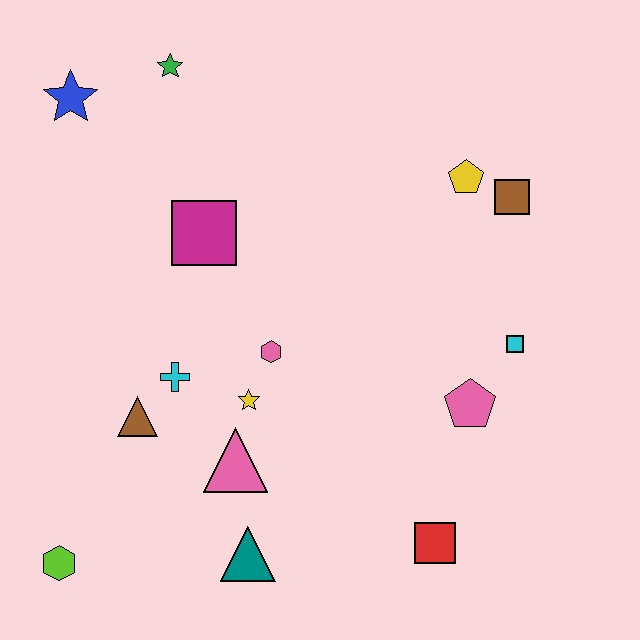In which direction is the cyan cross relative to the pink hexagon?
The cyan cross is to the left of the pink hexagon.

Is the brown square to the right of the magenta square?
Yes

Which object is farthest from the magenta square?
The red square is farthest from the magenta square.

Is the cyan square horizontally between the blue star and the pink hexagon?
No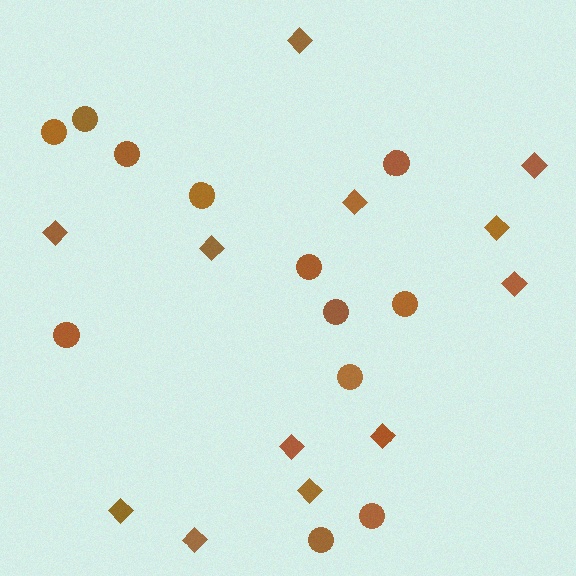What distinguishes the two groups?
There are 2 groups: one group of diamonds (12) and one group of circles (12).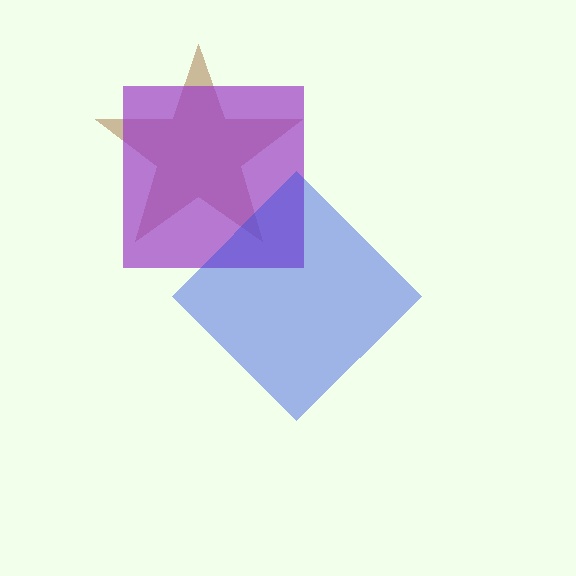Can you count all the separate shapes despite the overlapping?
Yes, there are 3 separate shapes.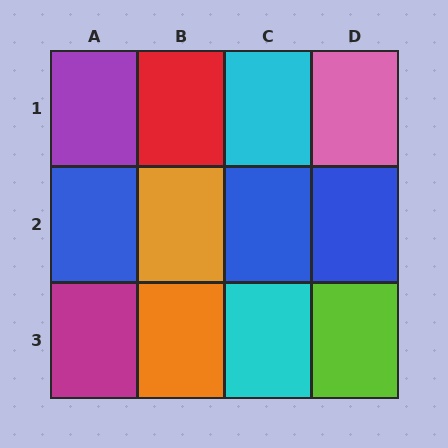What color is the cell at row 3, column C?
Cyan.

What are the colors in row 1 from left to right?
Purple, red, cyan, pink.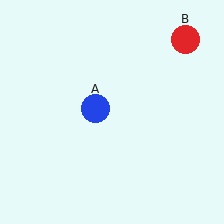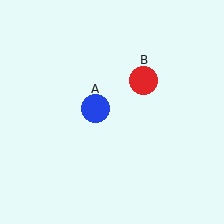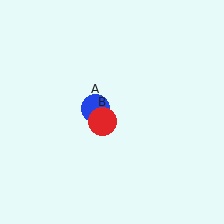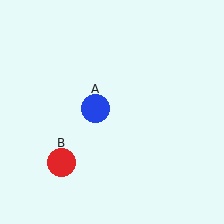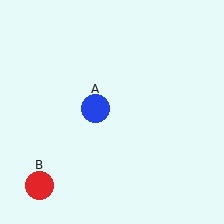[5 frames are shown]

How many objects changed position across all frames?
1 object changed position: red circle (object B).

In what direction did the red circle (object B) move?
The red circle (object B) moved down and to the left.